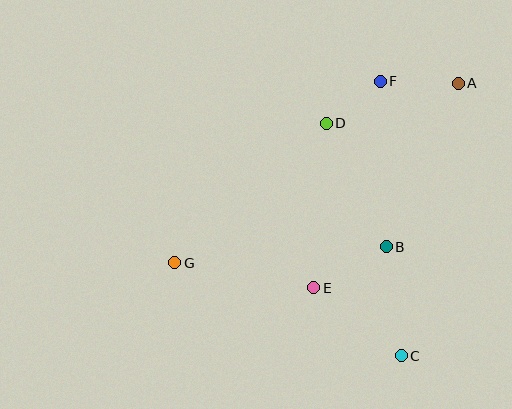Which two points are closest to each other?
Points D and F are closest to each other.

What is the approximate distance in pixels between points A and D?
The distance between A and D is approximately 138 pixels.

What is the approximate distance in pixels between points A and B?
The distance between A and B is approximately 179 pixels.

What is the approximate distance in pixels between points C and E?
The distance between C and E is approximately 110 pixels.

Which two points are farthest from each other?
Points A and G are farthest from each other.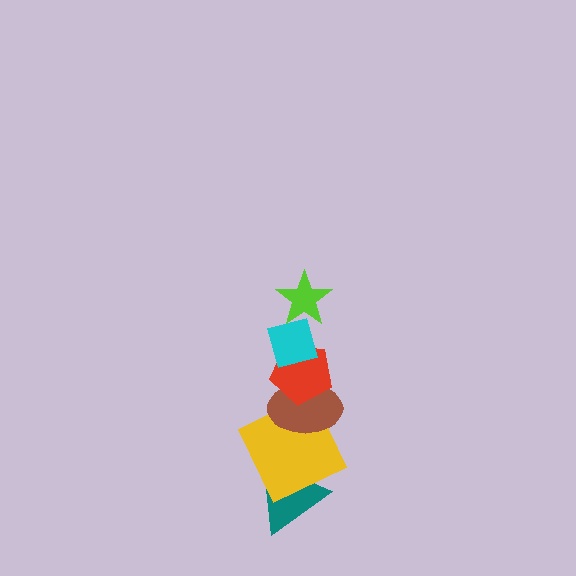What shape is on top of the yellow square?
The brown ellipse is on top of the yellow square.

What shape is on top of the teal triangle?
The yellow square is on top of the teal triangle.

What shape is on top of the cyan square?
The lime star is on top of the cyan square.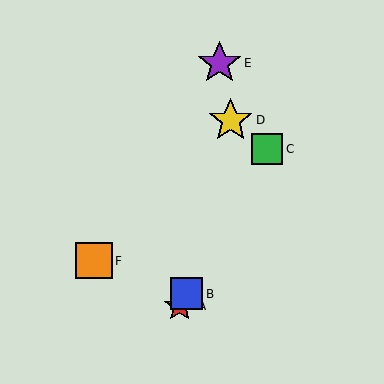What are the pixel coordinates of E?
Object E is at (219, 63).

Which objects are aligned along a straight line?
Objects A, B, C are aligned along a straight line.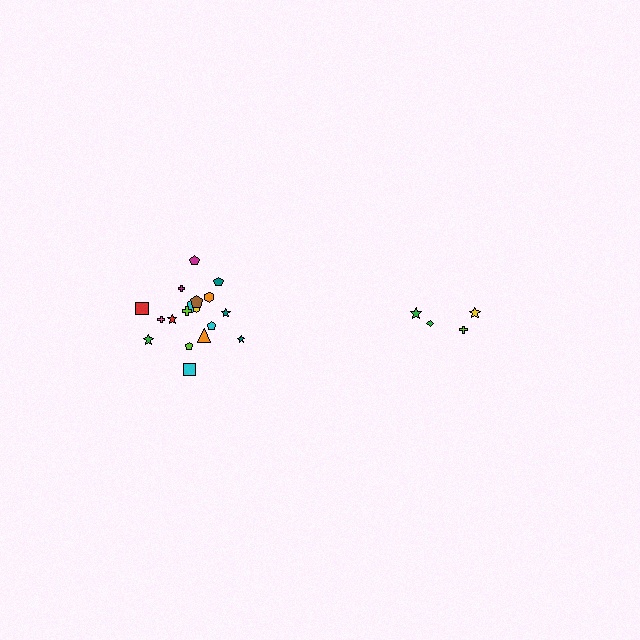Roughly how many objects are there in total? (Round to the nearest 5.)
Roughly 20 objects in total.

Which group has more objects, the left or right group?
The left group.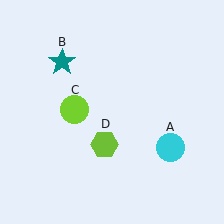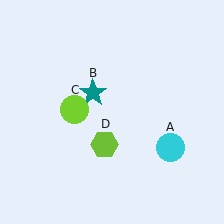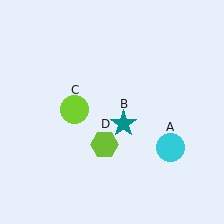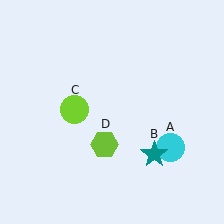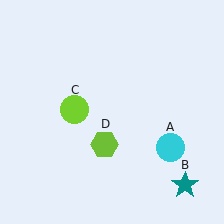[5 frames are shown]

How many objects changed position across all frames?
1 object changed position: teal star (object B).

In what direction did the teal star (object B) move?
The teal star (object B) moved down and to the right.